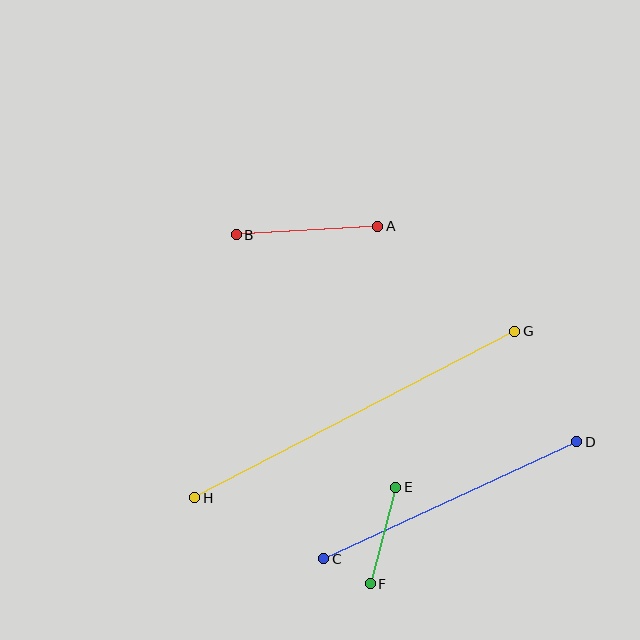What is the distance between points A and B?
The distance is approximately 142 pixels.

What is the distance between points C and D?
The distance is approximately 279 pixels.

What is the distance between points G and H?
The distance is approximately 360 pixels.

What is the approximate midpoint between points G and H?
The midpoint is at approximately (355, 415) pixels.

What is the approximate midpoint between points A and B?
The midpoint is at approximately (307, 231) pixels.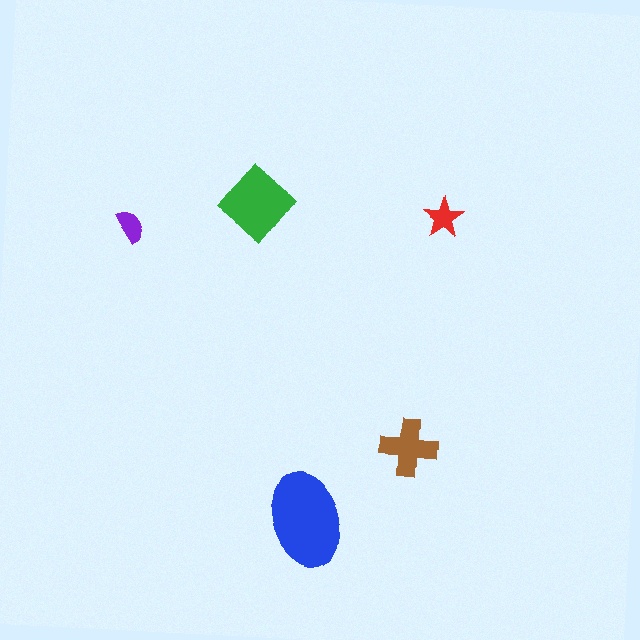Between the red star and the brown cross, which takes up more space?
The brown cross.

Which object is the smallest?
The purple semicircle.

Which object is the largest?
The blue ellipse.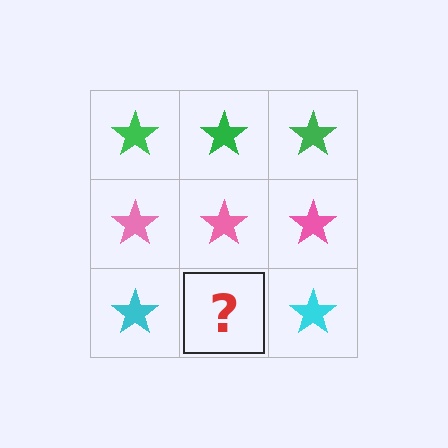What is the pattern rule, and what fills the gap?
The rule is that each row has a consistent color. The gap should be filled with a cyan star.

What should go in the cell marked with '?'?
The missing cell should contain a cyan star.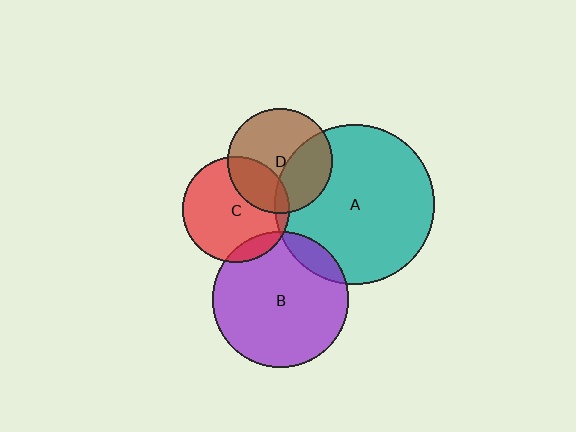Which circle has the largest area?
Circle A (teal).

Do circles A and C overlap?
Yes.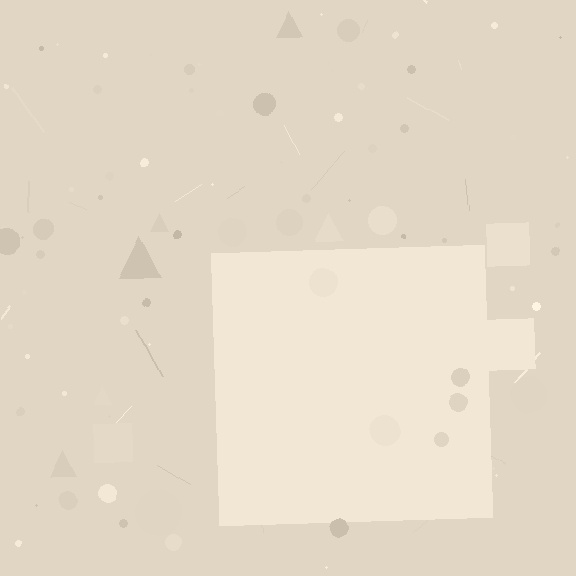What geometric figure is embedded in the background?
A square is embedded in the background.